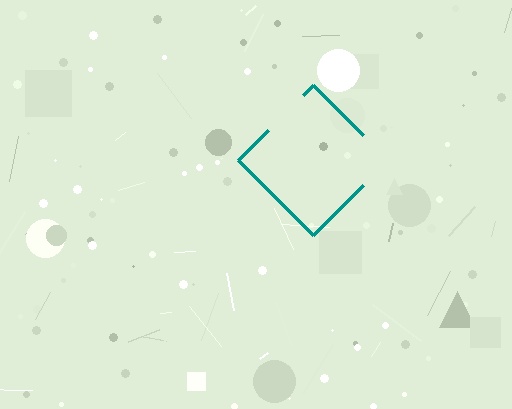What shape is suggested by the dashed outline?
The dashed outline suggests a diamond.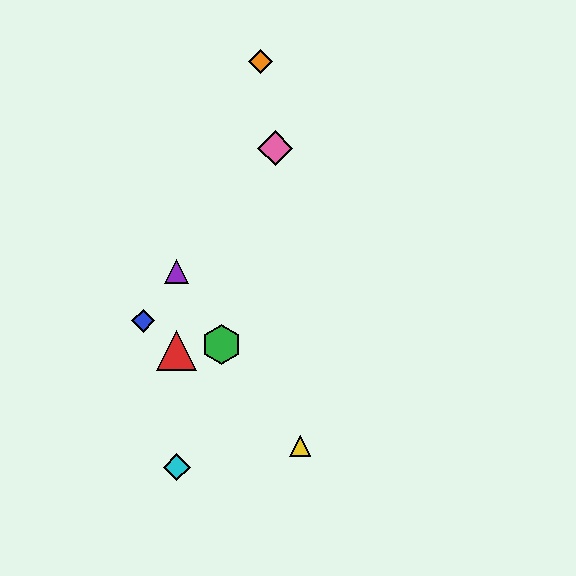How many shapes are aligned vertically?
3 shapes (the red triangle, the purple triangle, the cyan diamond) are aligned vertically.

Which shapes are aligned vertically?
The red triangle, the purple triangle, the cyan diamond are aligned vertically.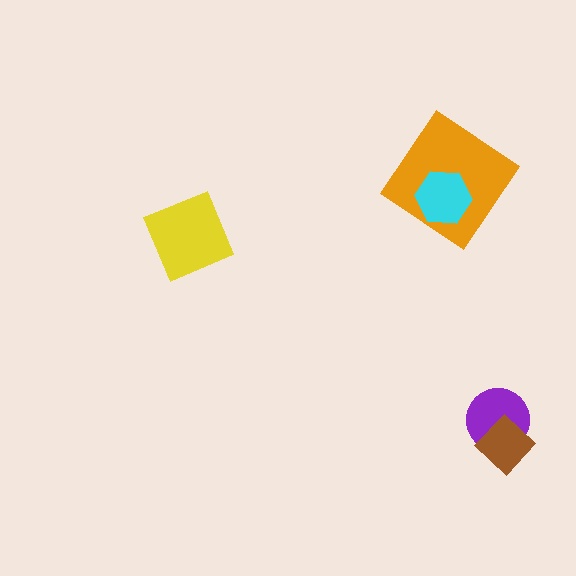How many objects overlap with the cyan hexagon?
1 object overlaps with the cyan hexagon.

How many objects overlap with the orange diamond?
1 object overlaps with the orange diamond.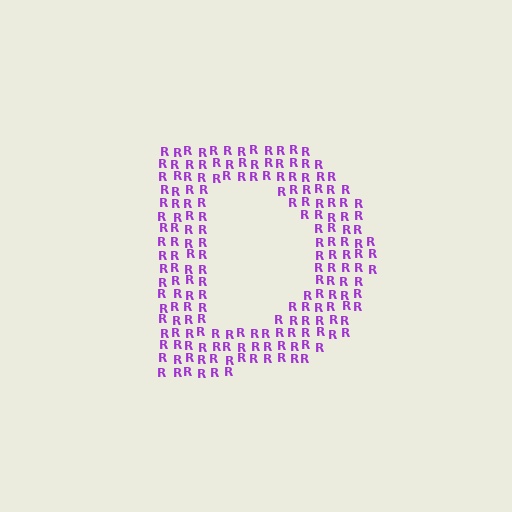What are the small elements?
The small elements are letter R's.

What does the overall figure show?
The overall figure shows the letter D.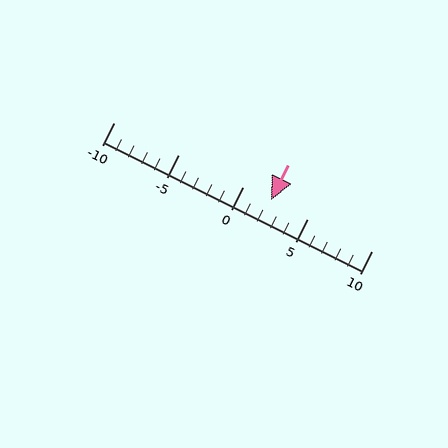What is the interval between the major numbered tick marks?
The major tick marks are spaced 5 units apart.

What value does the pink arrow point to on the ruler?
The pink arrow points to approximately 2.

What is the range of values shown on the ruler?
The ruler shows values from -10 to 10.